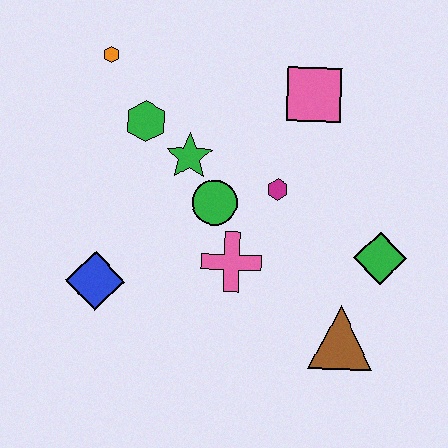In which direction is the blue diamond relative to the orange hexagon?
The blue diamond is below the orange hexagon.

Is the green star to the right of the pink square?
No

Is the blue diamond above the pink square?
No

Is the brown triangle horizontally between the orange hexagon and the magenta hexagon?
No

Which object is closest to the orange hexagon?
The green hexagon is closest to the orange hexagon.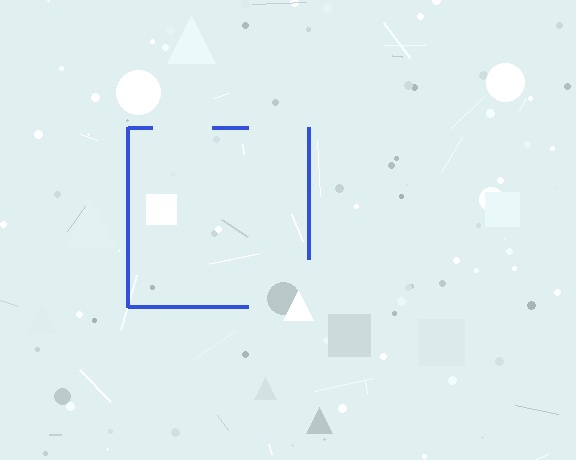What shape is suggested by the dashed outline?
The dashed outline suggests a square.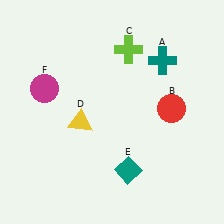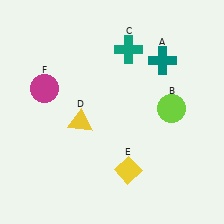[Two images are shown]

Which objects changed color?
B changed from red to lime. C changed from lime to teal. E changed from teal to yellow.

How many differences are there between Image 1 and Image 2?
There are 3 differences between the two images.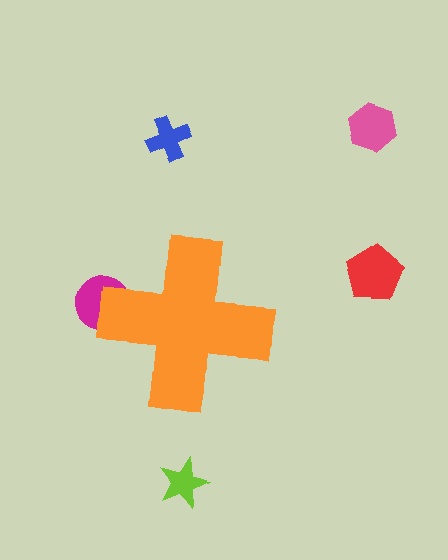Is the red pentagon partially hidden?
No, the red pentagon is fully visible.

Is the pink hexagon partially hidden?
No, the pink hexagon is fully visible.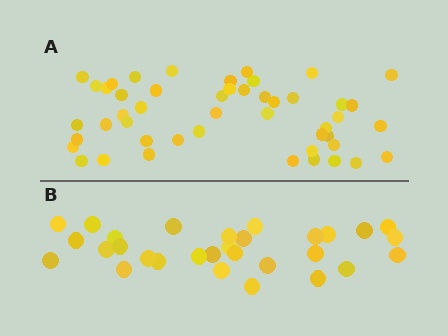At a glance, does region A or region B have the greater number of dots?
Region A (the top region) has more dots.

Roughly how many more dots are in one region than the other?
Region A has approximately 20 more dots than region B.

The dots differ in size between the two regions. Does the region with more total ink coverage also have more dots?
No. Region B has more total ink coverage because its dots are larger, but region A actually contains more individual dots. Total area can be misleading — the number of items is what matters here.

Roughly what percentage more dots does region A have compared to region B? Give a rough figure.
About 60% more.